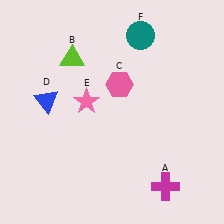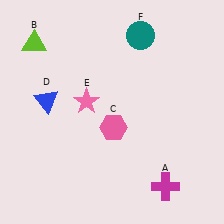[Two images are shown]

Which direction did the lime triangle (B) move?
The lime triangle (B) moved left.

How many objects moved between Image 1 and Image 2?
2 objects moved between the two images.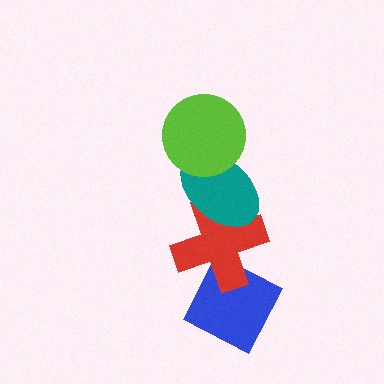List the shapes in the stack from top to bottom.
From top to bottom: the lime circle, the teal ellipse, the red cross, the blue diamond.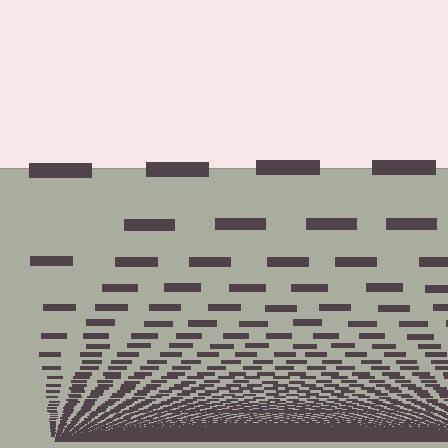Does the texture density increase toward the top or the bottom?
Density increases toward the bottom.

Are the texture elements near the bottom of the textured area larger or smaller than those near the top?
Smaller. The gradient is inverted — elements near the bottom are smaller and denser.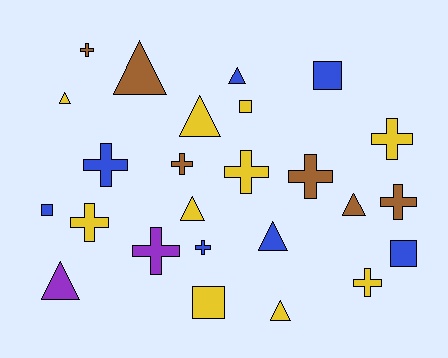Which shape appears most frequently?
Cross, with 11 objects.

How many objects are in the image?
There are 25 objects.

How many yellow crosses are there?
There are 4 yellow crosses.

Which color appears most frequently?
Yellow, with 10 objects.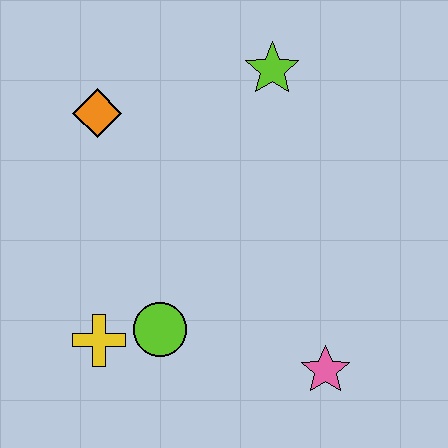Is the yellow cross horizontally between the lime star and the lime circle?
No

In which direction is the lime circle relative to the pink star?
The lime circle is to the left of the pink star.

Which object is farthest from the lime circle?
The lime star is farthest from the lime circle.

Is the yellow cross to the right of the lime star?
No